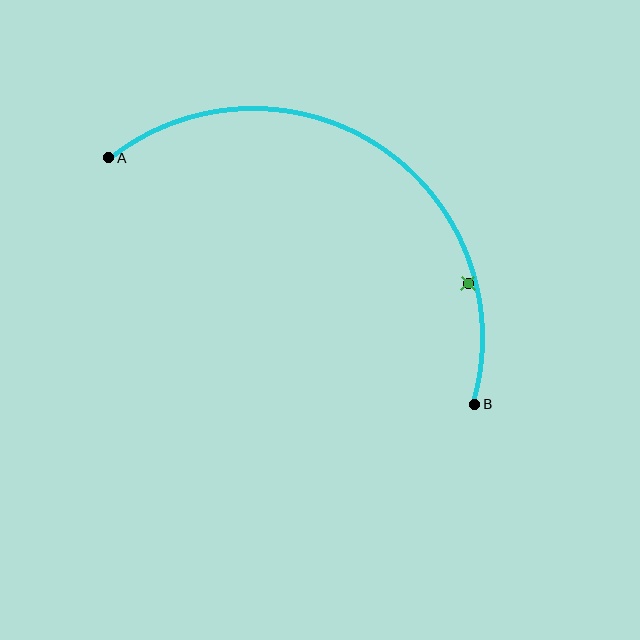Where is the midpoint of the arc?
The arc midpoint is the point on the curve farthest from the straight line joining A and B. It sits above and to the right of that line.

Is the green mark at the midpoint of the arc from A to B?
No — the green mark does not lie on the arc at all. It sits slightly inside the curve.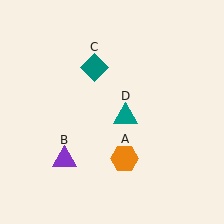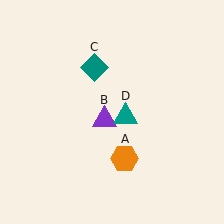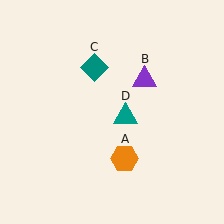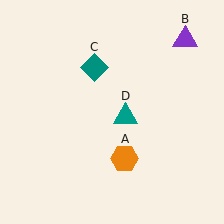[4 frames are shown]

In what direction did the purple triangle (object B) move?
The purple triangle (object B) moved up and to the right.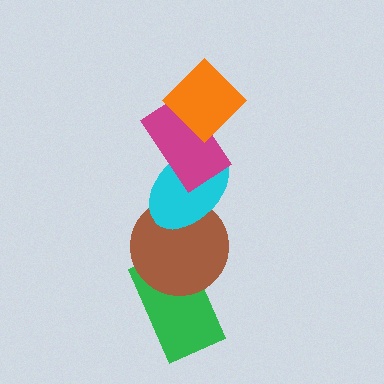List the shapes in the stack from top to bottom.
From top to bottom: the orange diamond, the magenta rectangle, the cyan ellipse, the brown circle, the green rectangle.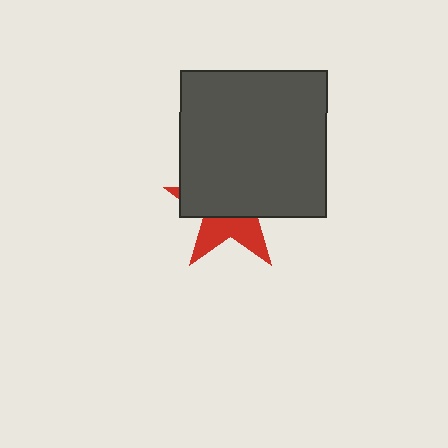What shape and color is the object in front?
The object in front is a dark gray square.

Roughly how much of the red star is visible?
A small part of it is visible (roughly 39%).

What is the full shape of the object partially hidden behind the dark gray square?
The partially hidden object is a red star.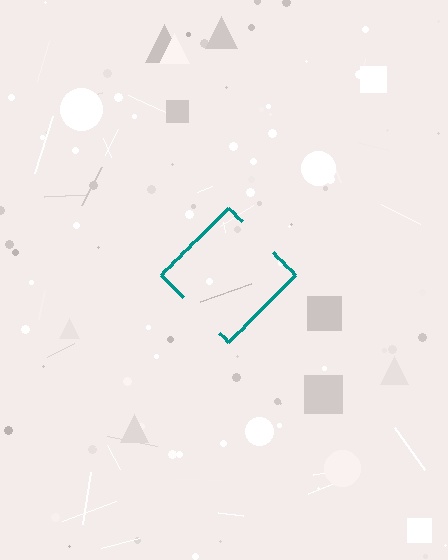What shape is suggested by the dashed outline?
The dashed outline suggests a diamond.